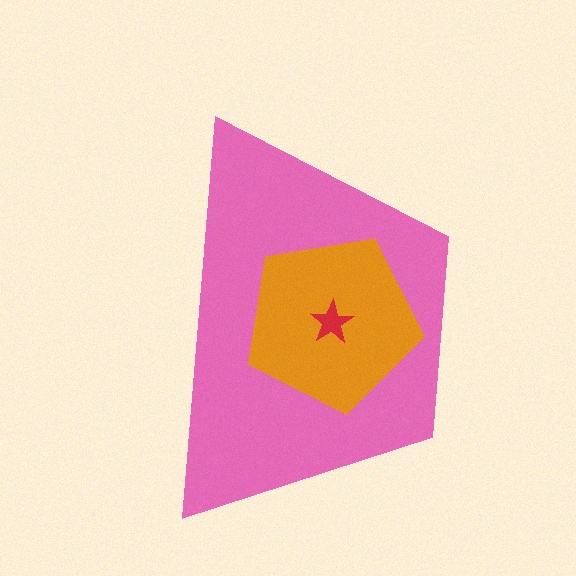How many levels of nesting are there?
3.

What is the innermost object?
The red star.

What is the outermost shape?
The pink trapezoid.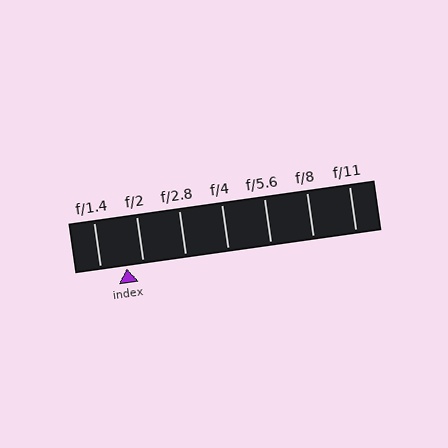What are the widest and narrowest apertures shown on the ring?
The widest aperture shown is f/1.4 and the narrowest is f/11.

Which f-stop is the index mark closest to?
The index mark is closest to f/2.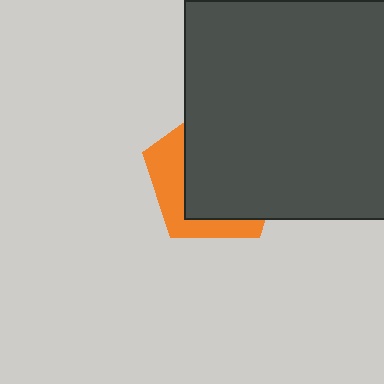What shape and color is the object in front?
The object in front is a dark gray rectangle.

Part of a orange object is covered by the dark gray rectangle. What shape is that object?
It is a pentagon.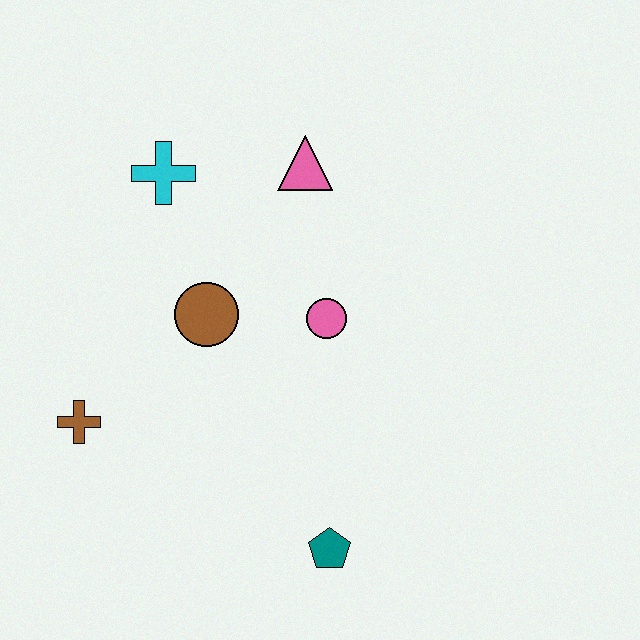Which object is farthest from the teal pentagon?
The cyan cross is farthest from the teal pentagon.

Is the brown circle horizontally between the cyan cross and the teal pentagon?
Yes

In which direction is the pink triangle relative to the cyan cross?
The pink triangle is to the right of the cyan cross.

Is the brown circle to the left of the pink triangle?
Yes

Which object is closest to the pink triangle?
The cyan cross is closest to the pink triangle.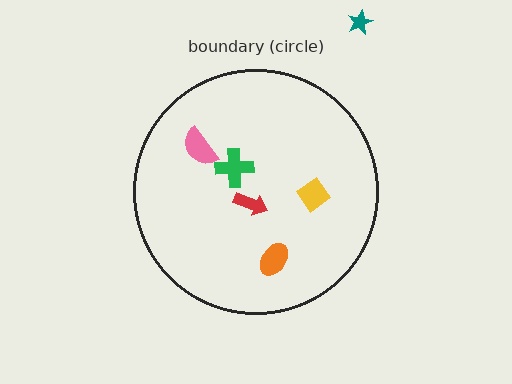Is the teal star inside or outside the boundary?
Outside.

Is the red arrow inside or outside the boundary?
Inside.